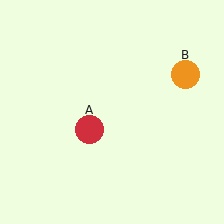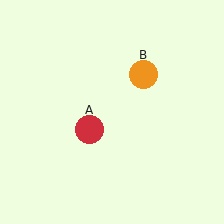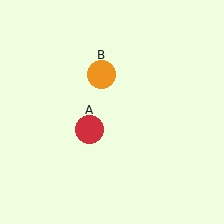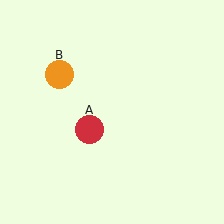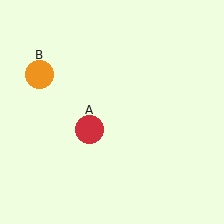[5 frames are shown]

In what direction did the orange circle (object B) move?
The orange circle (object B) moved left.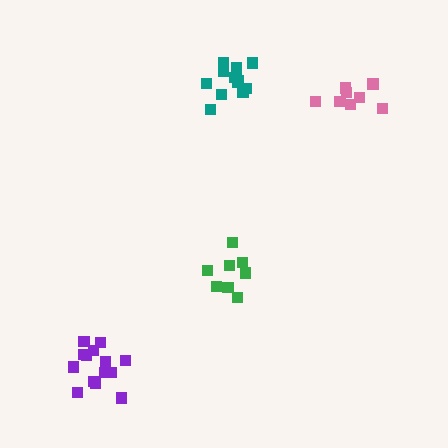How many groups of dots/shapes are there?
There are 4 groups.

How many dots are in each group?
Group 1: 8 dots, Group 2: 13 dots, Group 3: 8 dots, Group 4: 14 dots (43 total).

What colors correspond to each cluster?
The clusters are colored: pink, teal, green, purple.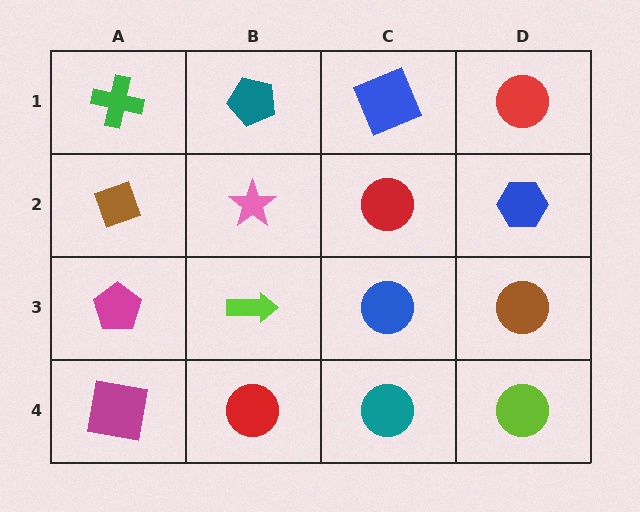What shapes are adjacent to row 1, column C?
A red circle (row 2, column C), a teal pentagon (row 1, column B), a red circle (row 1, column D).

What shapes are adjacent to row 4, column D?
A brown circle (row 3, column D), a teal circle (row 4, column C).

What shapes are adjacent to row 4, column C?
A blue circle (row 3, column C), a red circle (row 4, column B), a lime circle (row 4, column D).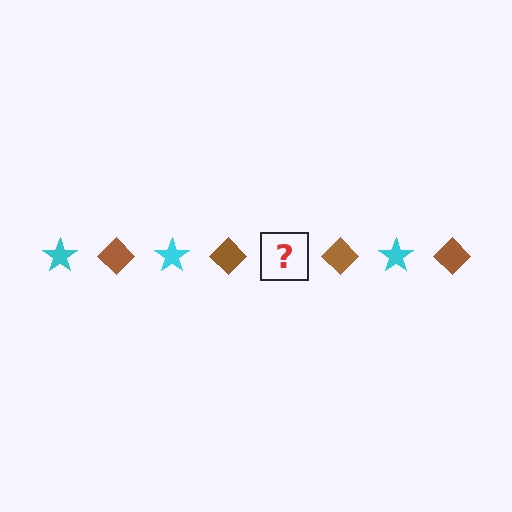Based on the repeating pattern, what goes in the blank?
The blank should be a cyan star.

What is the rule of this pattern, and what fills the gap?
The rule is that the pattern alternates between cyan star and brown diamond. The gap should be filled with a cyan star.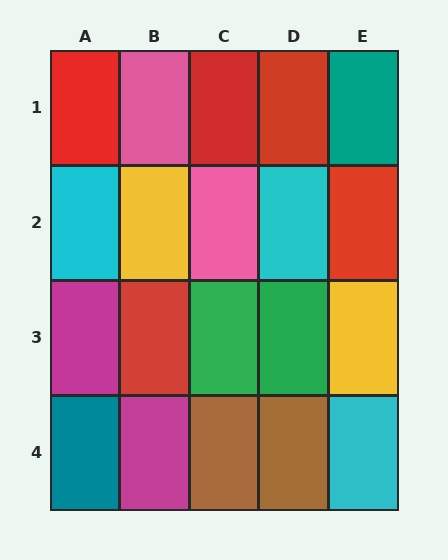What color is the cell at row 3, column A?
Magenta.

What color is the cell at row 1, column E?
Teal.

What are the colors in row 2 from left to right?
Cyan, yellow, pink, cyan, red.